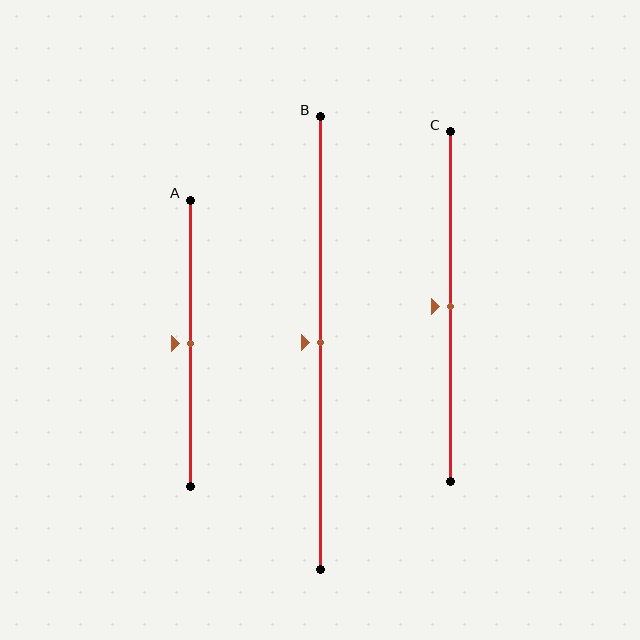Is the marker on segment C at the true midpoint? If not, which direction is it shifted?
Yes, the marker on segment C is at the true midpoint.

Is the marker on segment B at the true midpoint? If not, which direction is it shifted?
Yes, the marker on segment B is at the true midpoint.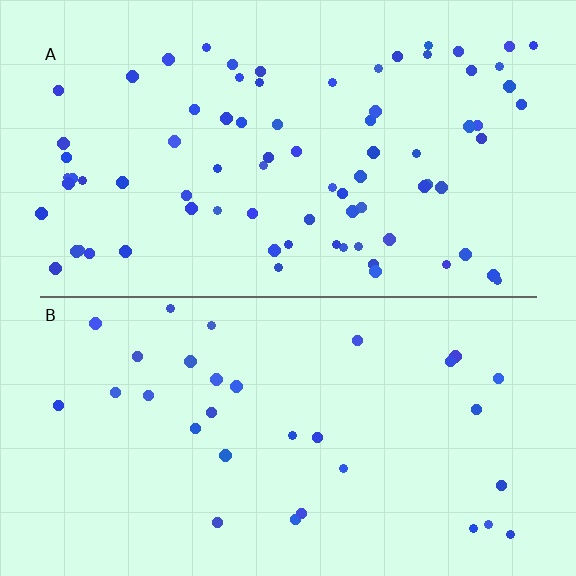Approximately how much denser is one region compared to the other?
Approximately 2.5× — region A over region B.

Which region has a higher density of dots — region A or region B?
A (the top).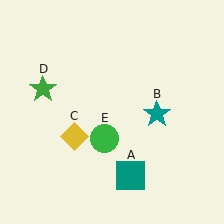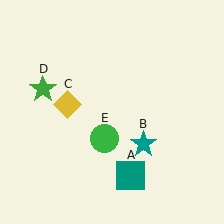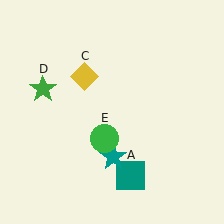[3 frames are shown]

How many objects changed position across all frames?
2 objects changed position: teal star (object B), yellow diamond (object C).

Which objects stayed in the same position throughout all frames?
Teal square (object A) and green star (object D) and green circle (object E) remained stationary.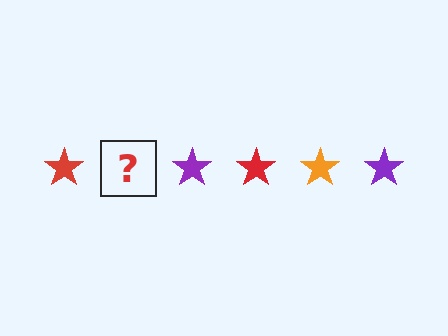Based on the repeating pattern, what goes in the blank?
The blank should be an orange star.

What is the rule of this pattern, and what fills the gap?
The rule is that the pattern cycles through red, orange, purple stars. The gap should be filled with an orange star.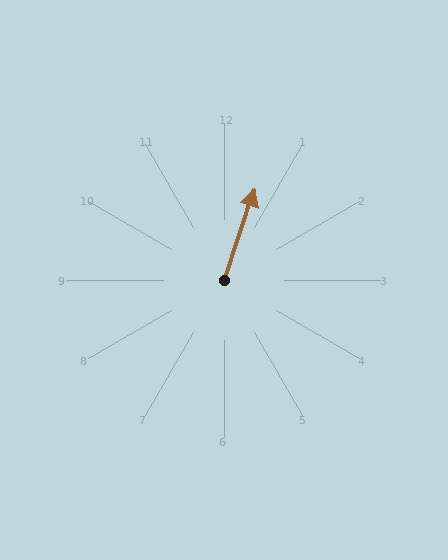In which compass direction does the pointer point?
North.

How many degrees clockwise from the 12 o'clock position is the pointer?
Approximately 19 degrees.